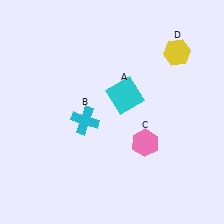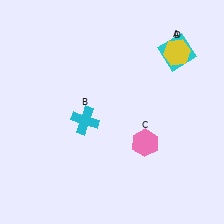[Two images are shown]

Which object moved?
The cyan square (A) moved right.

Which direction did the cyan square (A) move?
The cyan square (A) moved right.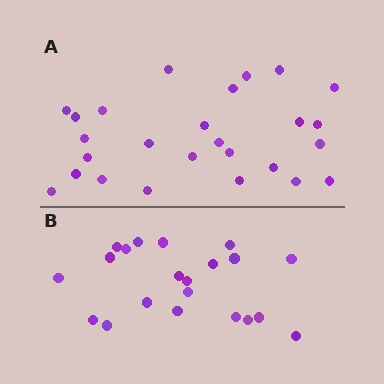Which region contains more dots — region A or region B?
Region A (the top region) has more dots.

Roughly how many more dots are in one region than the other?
Region A has about 5 more dots than region B.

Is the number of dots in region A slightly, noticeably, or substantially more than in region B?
Region A has only slightly more — the two regions are fairly close. The ratio is roughly 1.2 to 1.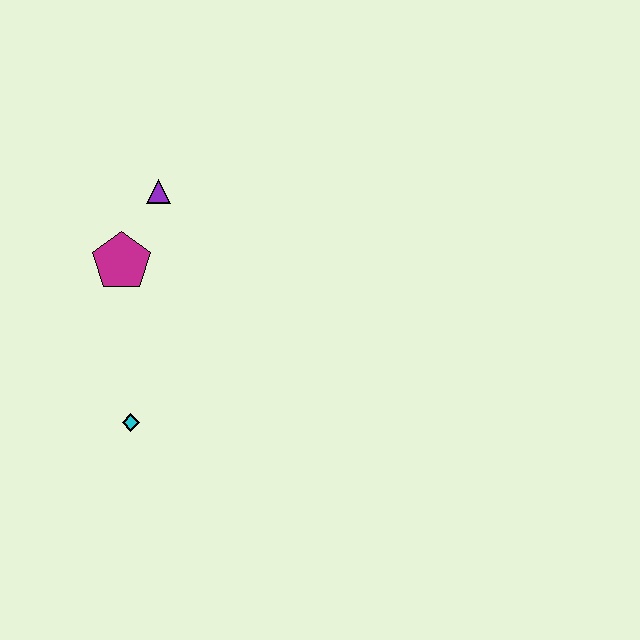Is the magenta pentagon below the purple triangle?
Yes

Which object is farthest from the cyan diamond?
The purple triangle is farthest from the cyan diamond.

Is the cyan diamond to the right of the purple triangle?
No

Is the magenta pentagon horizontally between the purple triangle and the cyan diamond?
No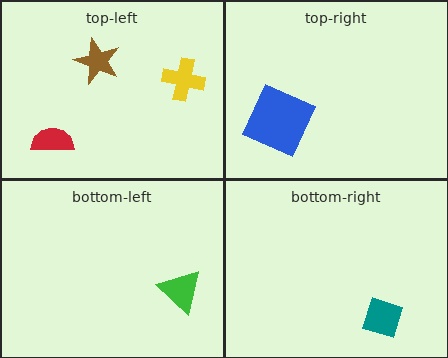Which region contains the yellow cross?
The top-left region.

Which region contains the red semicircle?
The top-left region.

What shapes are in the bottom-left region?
The green triangle.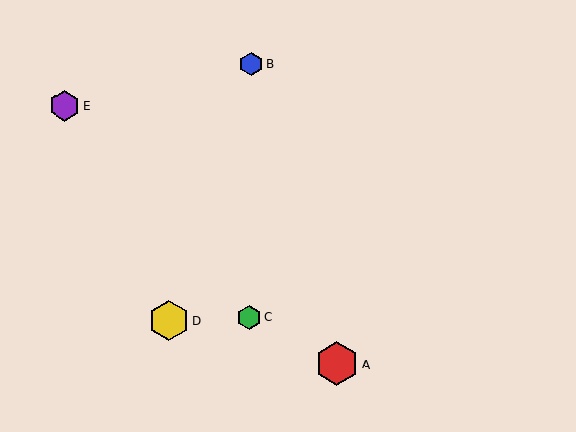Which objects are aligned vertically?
Objects B, C are aligned vertically.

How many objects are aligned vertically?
2 objects (B, C) are aligned vertically.